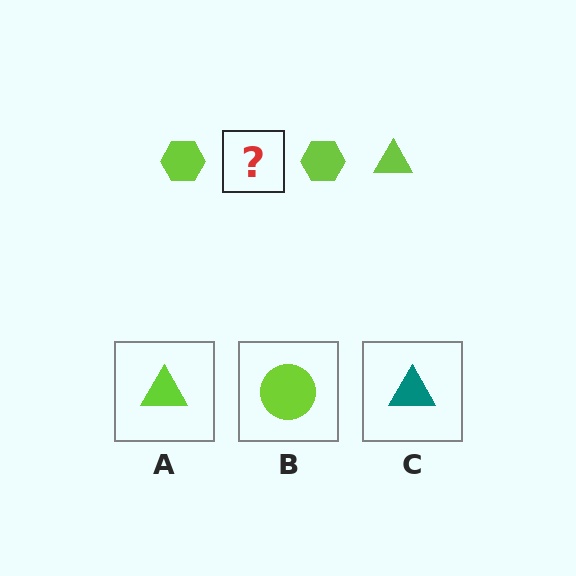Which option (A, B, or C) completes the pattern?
A.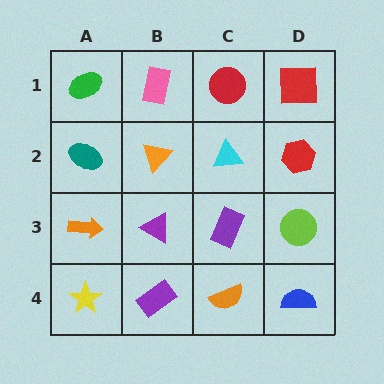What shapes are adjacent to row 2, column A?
A green ellipse (row 1, column A), an orange arrow (row 3, column A), an orange triangle (row 2, column B).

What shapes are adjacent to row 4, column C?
A purple rectangle (row 3, column C), a purple rectangle (row 4, column B), a blue semicircle (row 4, column D).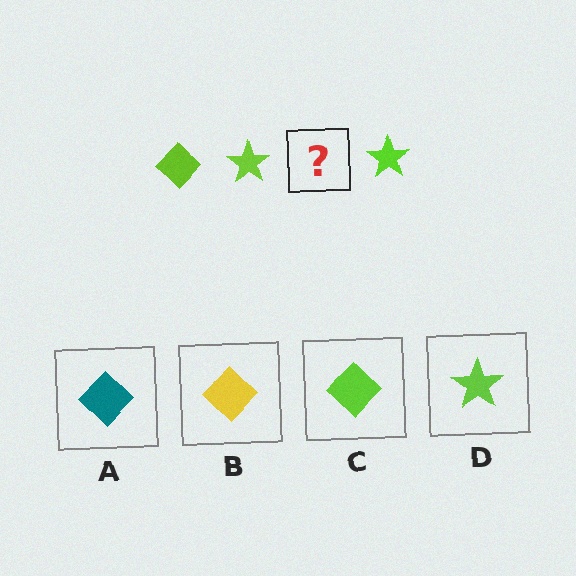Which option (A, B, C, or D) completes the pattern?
C.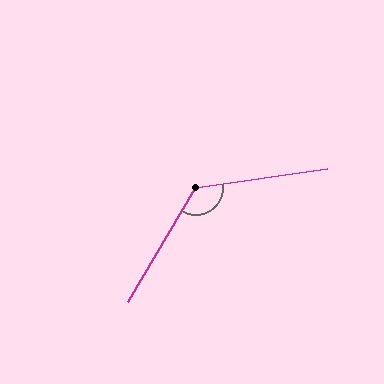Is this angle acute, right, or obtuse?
It is obtuse.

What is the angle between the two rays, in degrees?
Approximately 129 degrees.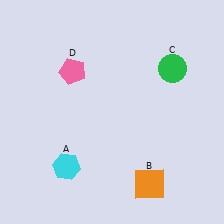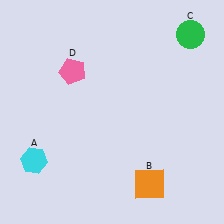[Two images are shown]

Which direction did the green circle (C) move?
The green circle (C) moved up.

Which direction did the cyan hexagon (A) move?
The cyan hexagon (A) moved left.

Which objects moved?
The objects that moved are: the cyan hexagon (A), the green circle (C).